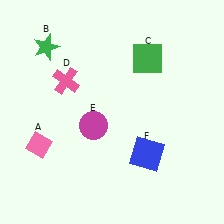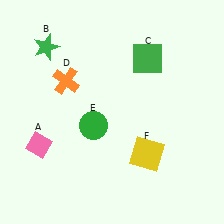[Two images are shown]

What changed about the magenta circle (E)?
In Image 1, E is magenta. In Image 2, it changed to green.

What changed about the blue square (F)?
In Image 1, F is blue. In Image 2, it changed to yellow.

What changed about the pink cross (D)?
In Image 1, D is pink. In Image 2, it changed to orange.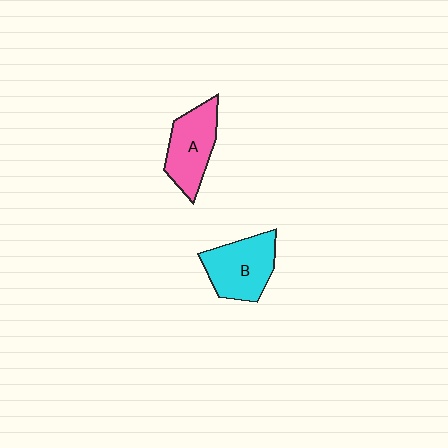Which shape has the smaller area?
Shape A (pink).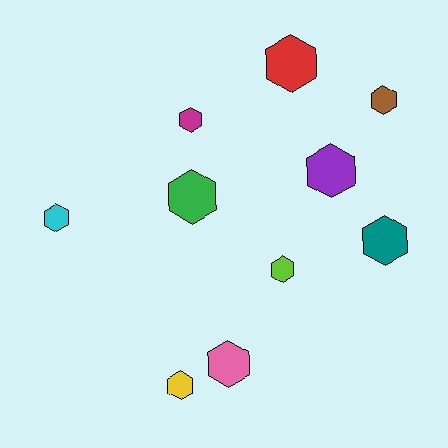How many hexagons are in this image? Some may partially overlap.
There are 10 hexagons.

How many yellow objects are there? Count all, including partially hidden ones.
There is 1 yellow object.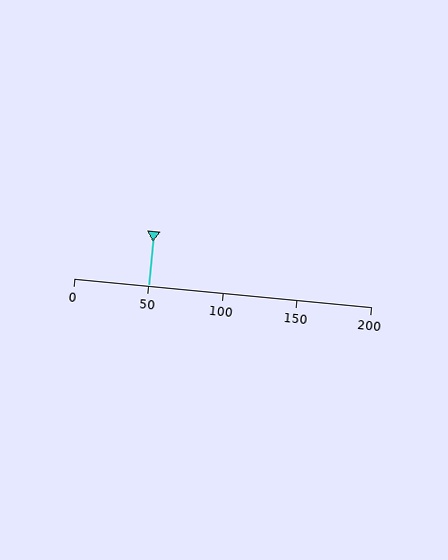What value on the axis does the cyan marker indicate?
The marker indicates approximately 50.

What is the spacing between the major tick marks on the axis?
The major ticks are spaced 50 apart.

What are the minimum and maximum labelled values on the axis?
The axis runs from 0 to 200.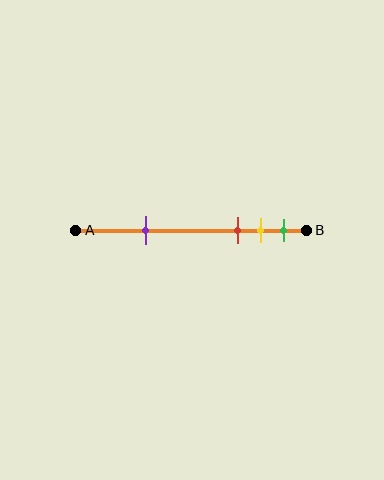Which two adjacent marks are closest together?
The yellow and green marks are the closest adjacent pair.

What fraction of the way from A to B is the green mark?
The green mark is approximately 90% (0.9) of the way from A to B.